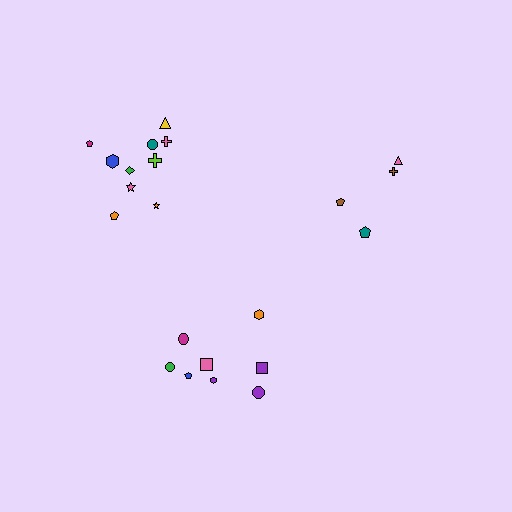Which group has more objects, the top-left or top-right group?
The top-left group.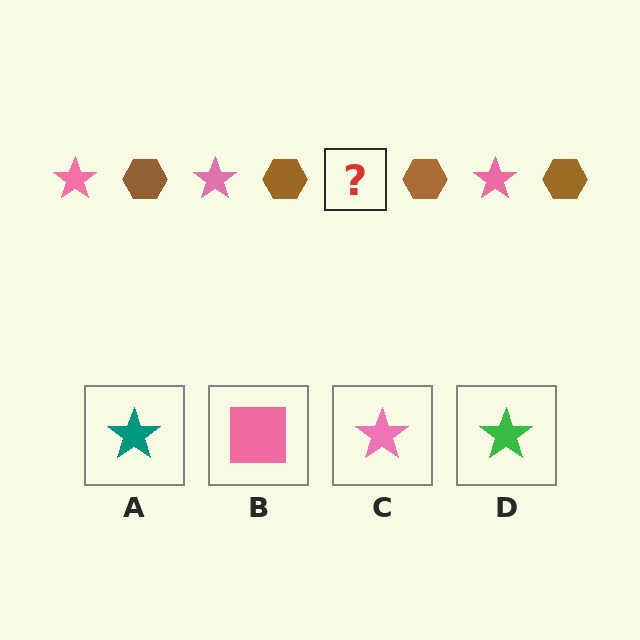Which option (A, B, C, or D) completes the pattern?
C.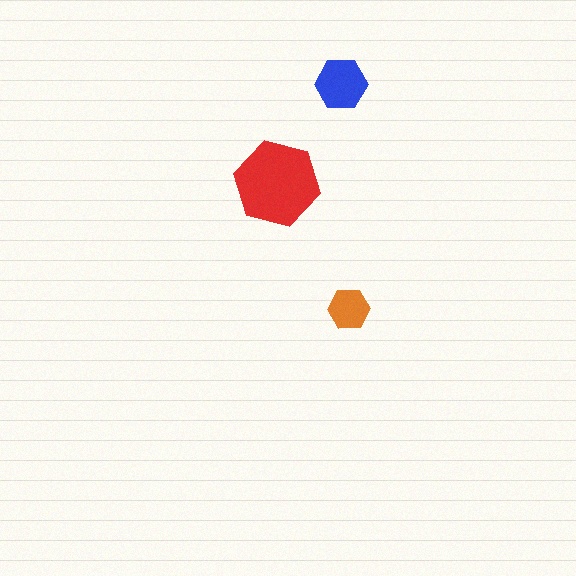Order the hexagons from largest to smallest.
the red one, the blue one, the orange one.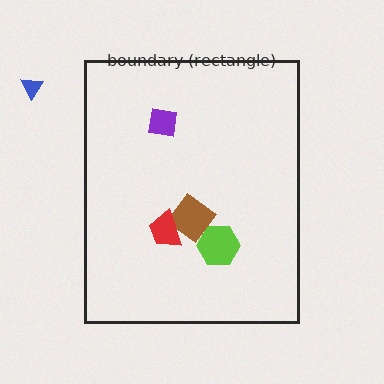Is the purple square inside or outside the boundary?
Inside.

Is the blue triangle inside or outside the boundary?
Outside.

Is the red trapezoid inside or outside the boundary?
Inside.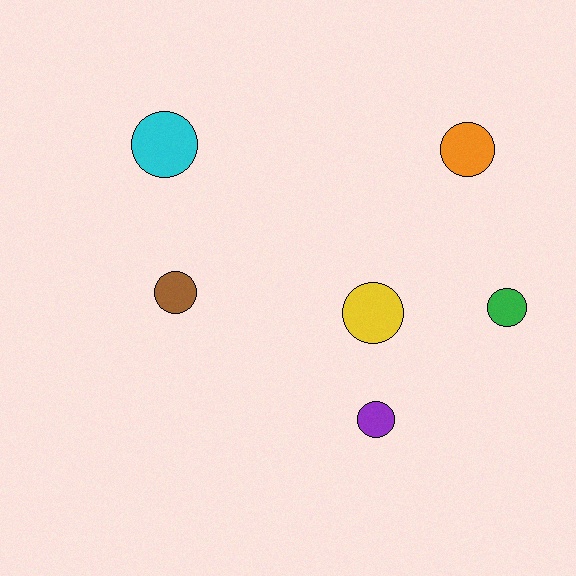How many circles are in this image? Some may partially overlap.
There are 6 circles.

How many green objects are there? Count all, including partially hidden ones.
There is 1 green object.